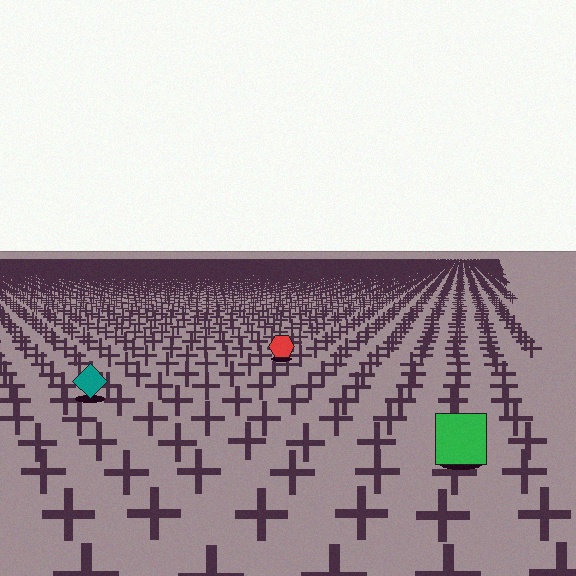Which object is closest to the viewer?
The green square is closest. The texture marks near it are larger and more spread out.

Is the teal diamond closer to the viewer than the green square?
No. The green square is closer — you can tell from the texture gradient: the ground texture is coarser near it.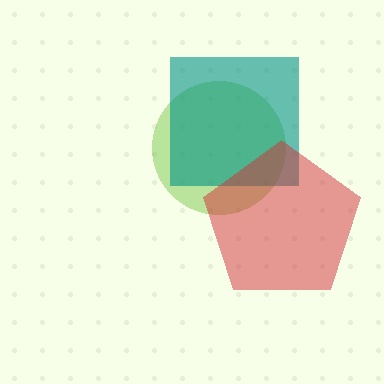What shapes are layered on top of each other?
The layered shapes are: a lime circle, a teal square, a red pentagon.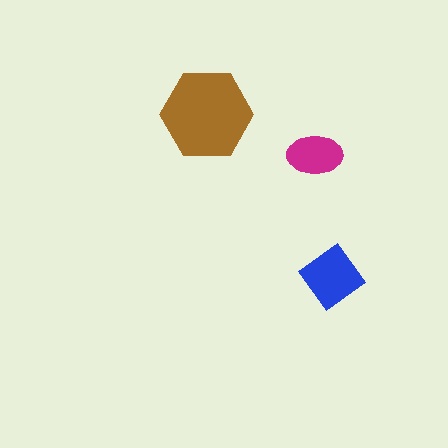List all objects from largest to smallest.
The brown hexagon, the blue diamond, the magenta ellipse.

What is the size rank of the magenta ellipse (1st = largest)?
3rd.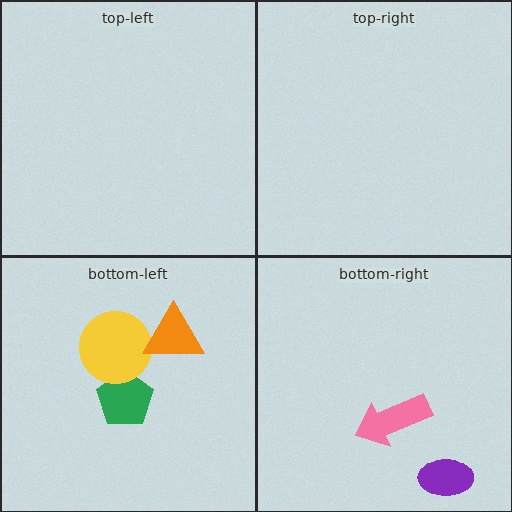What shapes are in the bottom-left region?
The green pentagon, the yellow circle, the orange triangle.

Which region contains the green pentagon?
The bottom-left region.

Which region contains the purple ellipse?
The bottom-right region.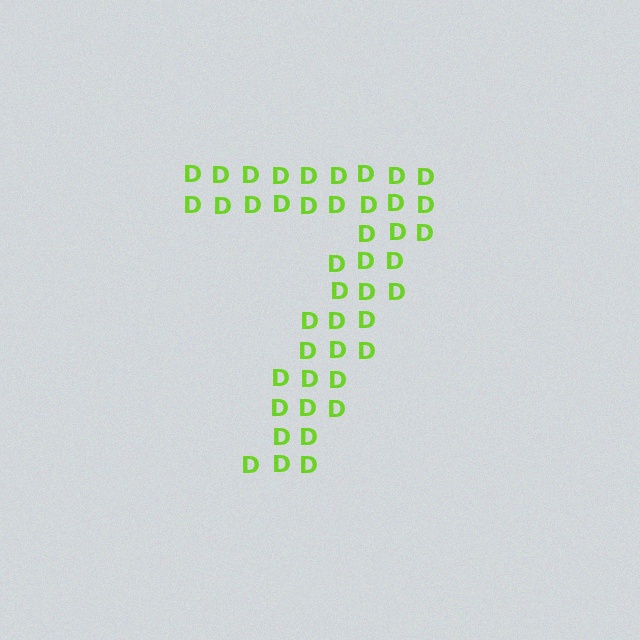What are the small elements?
The small elements are letter D's.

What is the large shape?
The large shape is the digit 7.